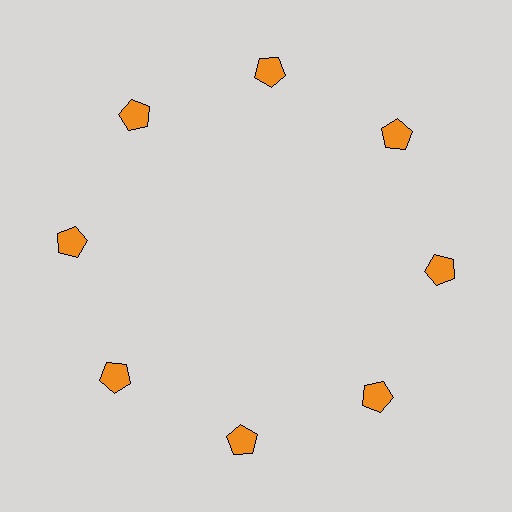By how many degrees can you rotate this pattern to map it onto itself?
The pattern maps onto itself every 45 degrees of rotation.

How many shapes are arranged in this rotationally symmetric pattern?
There are 8 shapes, arranged in 8 groups of 1.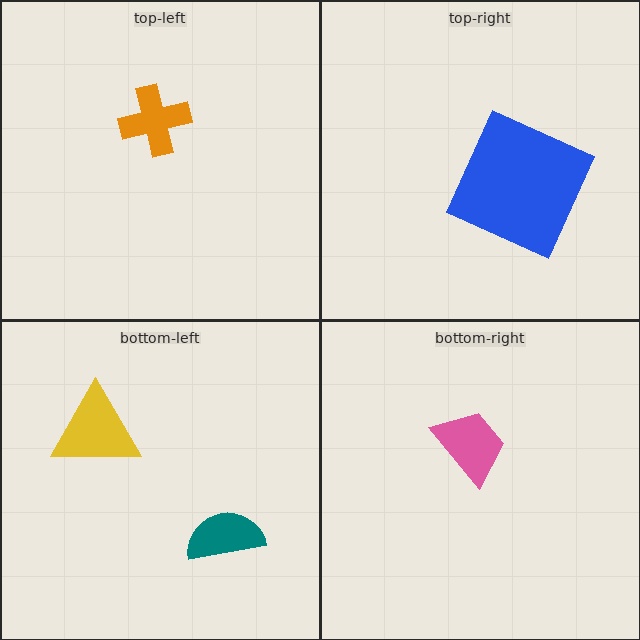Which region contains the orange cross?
The top-left region.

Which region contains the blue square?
The top-right region.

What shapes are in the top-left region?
The orange cross.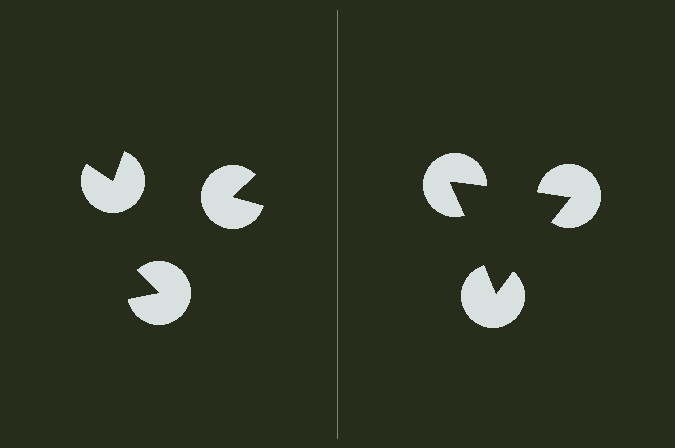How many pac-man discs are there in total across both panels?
6 — 3 on each side.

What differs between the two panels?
The pac-man discs are positioned identically on both sides; only the wedge orientations differ. On the right they align to a triangle; on the left they are misaligned.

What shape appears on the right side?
An illusory triangle.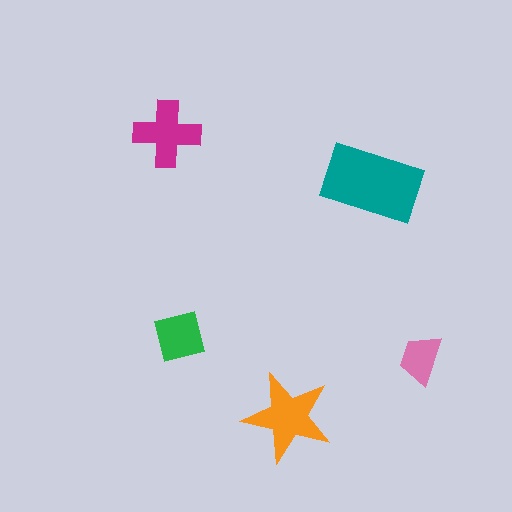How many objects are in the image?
There are 5 objects in the image.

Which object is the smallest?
The pink trapezoid.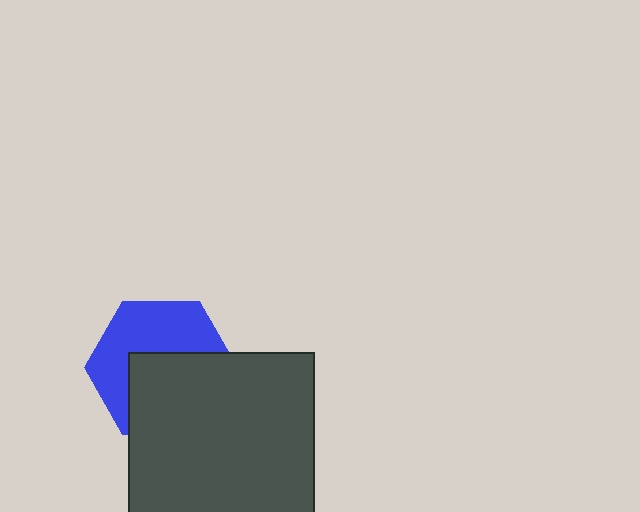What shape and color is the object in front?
The object in front is a dark gray rectangle.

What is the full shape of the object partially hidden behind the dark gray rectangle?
The partially hidden object is a blue hexagon.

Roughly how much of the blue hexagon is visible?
About half of it is visible (roughly 49%).